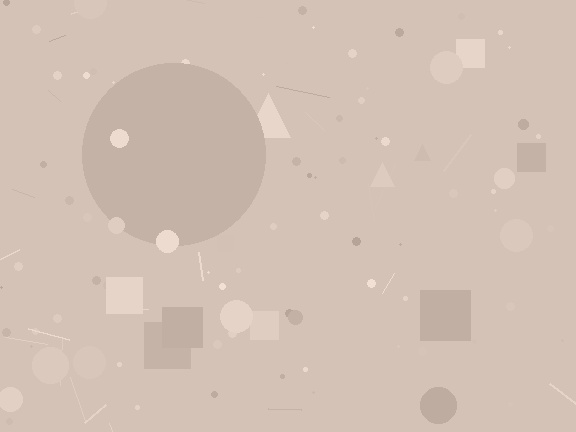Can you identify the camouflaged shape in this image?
The camouflaged shape is a circle.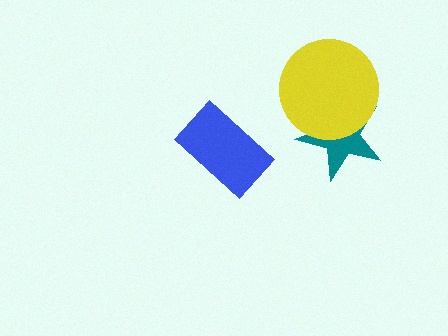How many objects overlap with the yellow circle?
1 object overlaps with the yellow circle.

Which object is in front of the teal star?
The yellow circle is in front of the teal star.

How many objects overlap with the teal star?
1 object overlaps with the teal star.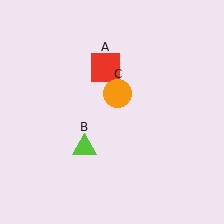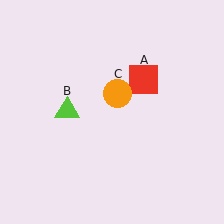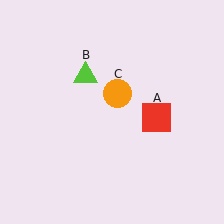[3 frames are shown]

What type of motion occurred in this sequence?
The red square (object A), lime triangle (object B) rotated clockwise around the center of the scene.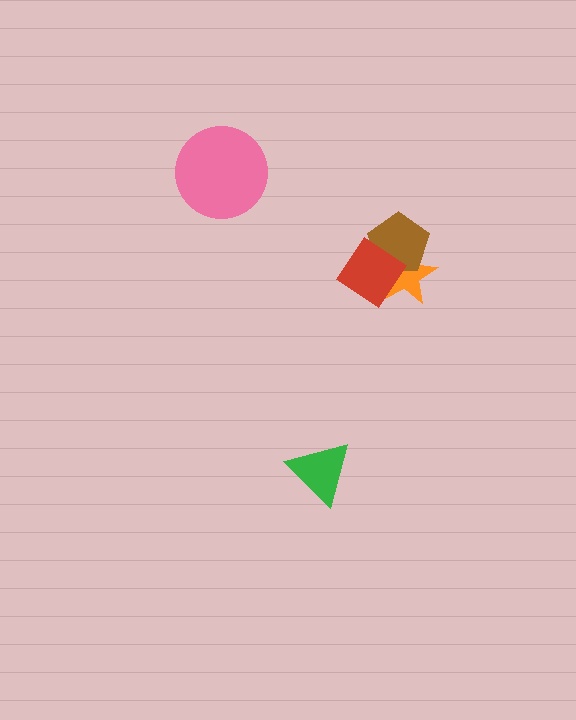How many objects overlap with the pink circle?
0 objects overlap with the pink circle.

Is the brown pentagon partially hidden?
Yes, it is partially covered by another shape.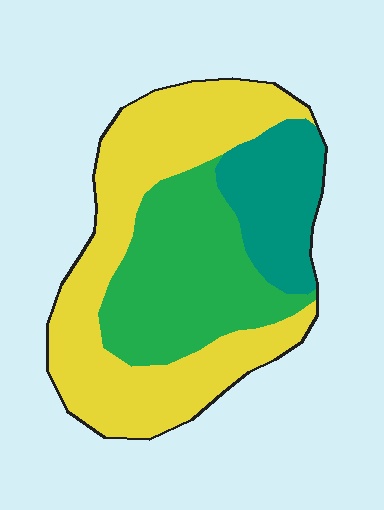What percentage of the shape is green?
Green covers roughly 30% of the shape.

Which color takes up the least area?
Teal, at roughly 20%.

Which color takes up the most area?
Yellow, at roughly 50%.